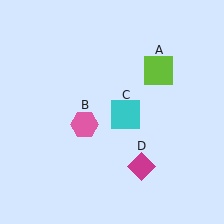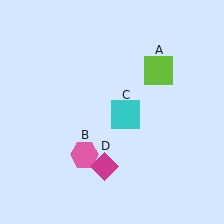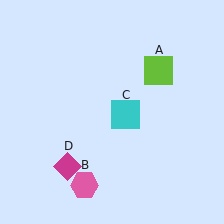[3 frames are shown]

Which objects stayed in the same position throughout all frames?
Lime square (object A) and cyan square (object C) remained stationary.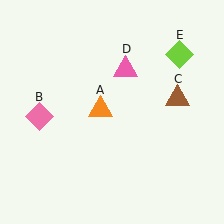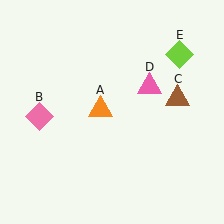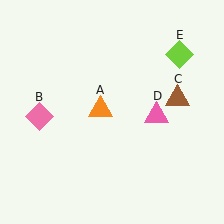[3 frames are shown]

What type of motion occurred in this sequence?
The pink triangle (object D) rotated clockwise around the center of the scene.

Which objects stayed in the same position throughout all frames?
Orange triangle (object A) and pink diamond (object B) and brown triangle (object C) and lime diamond (object E) remained stationary.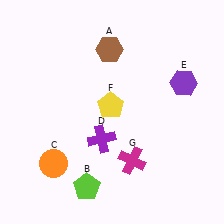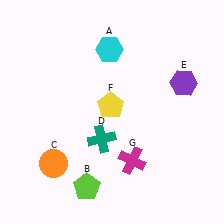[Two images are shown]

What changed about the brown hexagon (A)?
In Image 1, A is brown. In Image 2, it changed to cyan.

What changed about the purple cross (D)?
In Image 1, D is purple. In Image 2, it changed to teal.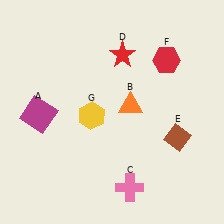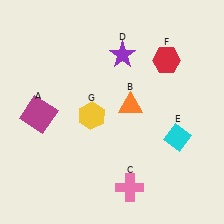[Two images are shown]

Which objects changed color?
D changed from red to purple. E changed from brown to cyan.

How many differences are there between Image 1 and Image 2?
There are 2 differences between the two images.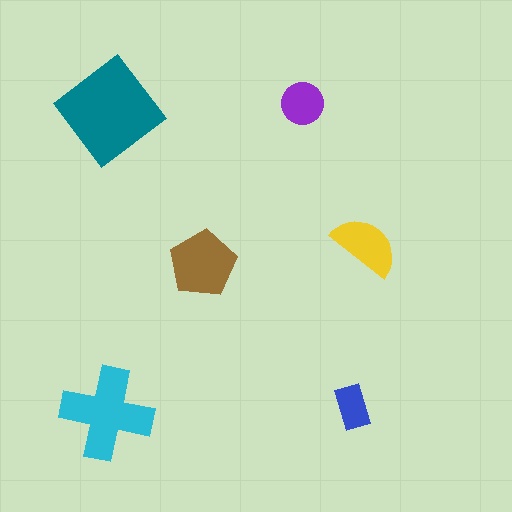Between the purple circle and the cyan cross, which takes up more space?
The cyan cross.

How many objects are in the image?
There are 6 objects in the image.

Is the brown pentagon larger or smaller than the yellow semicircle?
Larger.